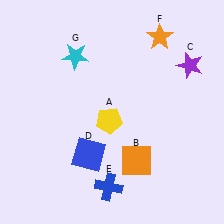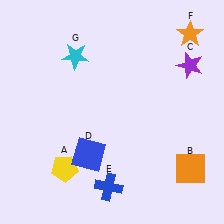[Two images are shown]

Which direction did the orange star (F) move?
The orange star (F) moved right.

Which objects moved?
The objects that moved are: the yellow pentagon (A), the orange square (B), the orange star (F).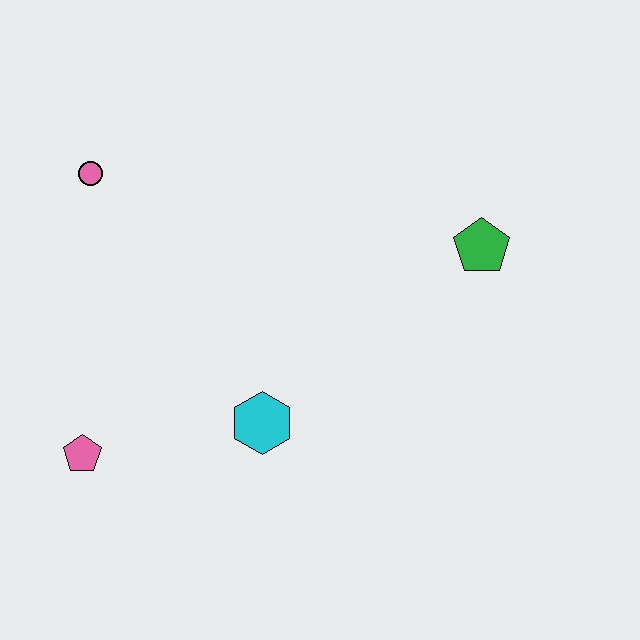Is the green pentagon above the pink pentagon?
Yes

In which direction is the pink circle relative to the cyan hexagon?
The pink circle is above the cyan hexagon.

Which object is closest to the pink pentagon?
The cyan hexagon is closest to the pink pentagon.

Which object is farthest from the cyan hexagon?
The pink circle is farthest from the cyan hexagon.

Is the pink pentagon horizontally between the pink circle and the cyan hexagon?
No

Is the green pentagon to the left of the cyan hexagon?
No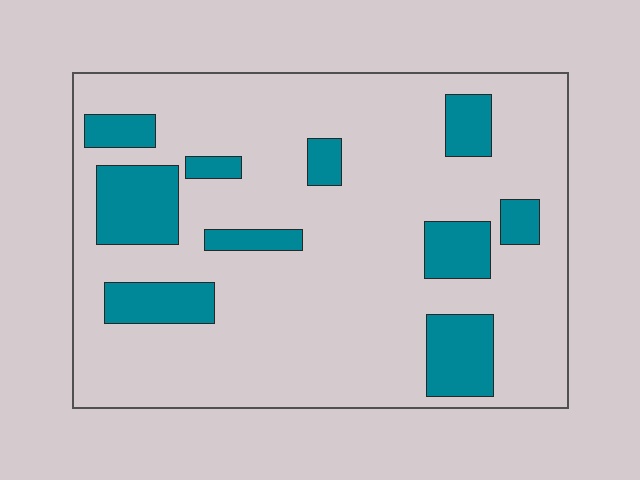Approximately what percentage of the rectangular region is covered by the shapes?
Approximately 20%.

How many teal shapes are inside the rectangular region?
10.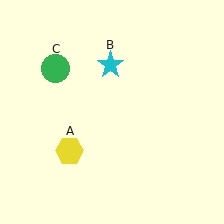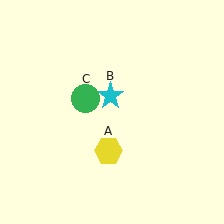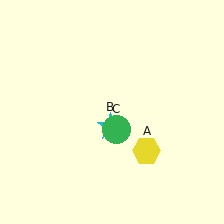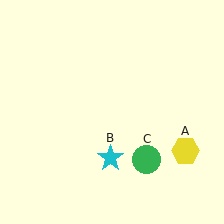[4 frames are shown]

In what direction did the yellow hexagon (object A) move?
The yellow hexagon (object A) moved right.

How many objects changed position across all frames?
3 objects changed position: yellow hexagon (object A), cyan star (object B), green circle (object C).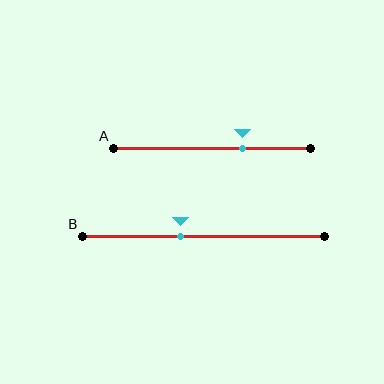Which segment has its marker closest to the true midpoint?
Segment B has its marker closest to the true midpoint.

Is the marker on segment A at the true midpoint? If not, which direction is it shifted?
No, the marker on segment A is shifted to the right by about 15% of the segment length.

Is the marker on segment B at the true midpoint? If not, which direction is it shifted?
No, the marker on segment B is shifted to the left by about 9% of the segment length.